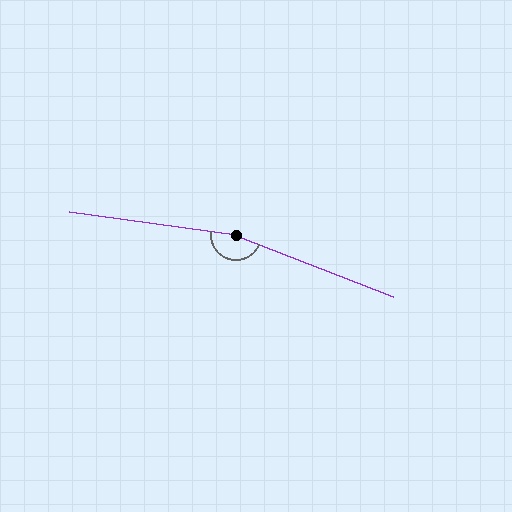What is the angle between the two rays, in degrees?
Approximately 167 degrees.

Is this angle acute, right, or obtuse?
It is obtuse.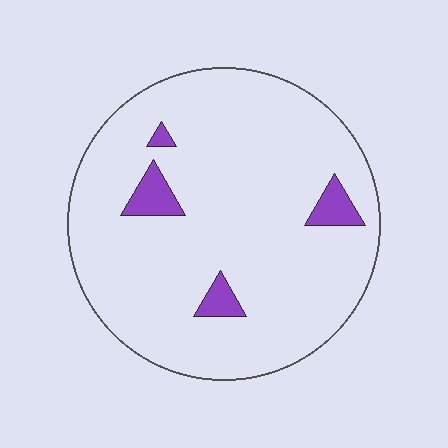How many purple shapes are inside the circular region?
4.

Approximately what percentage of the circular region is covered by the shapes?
Approximately 5%.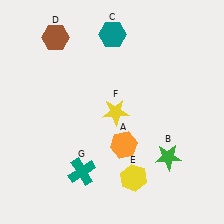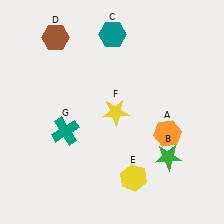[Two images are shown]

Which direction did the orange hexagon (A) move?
The orange hexagon (A) moved right.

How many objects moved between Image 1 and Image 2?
2 objects moved between the two images.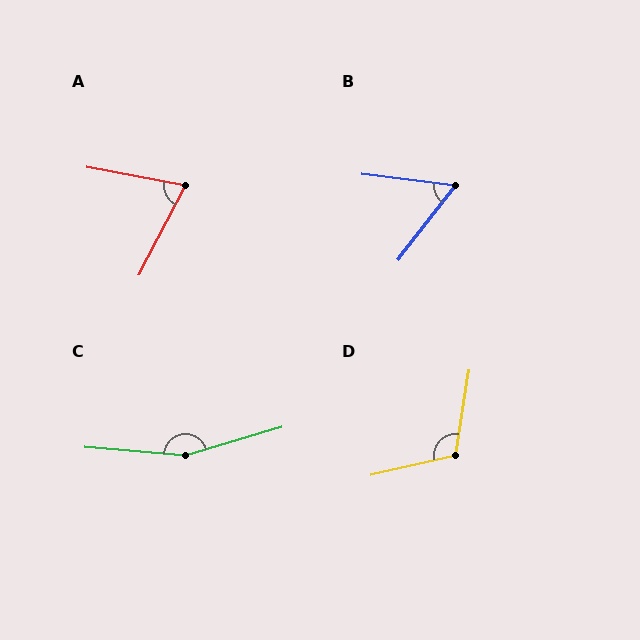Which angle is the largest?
C, at approximately 159 degrees.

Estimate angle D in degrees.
Approximately 112 degrees.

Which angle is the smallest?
B, at approximately 59 degrees.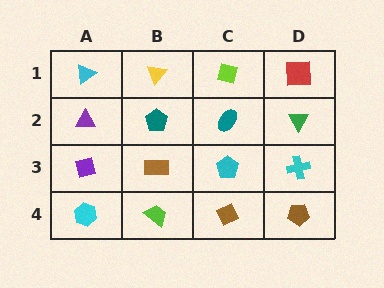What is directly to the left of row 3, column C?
A brown rectangle.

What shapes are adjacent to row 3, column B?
A teal pentagon (row 2, column B), a lime trapezoid (row 4, column B), a purple diamond (row 3, column A), a cyan pentagon (row 3, column C).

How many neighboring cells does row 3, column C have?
4.